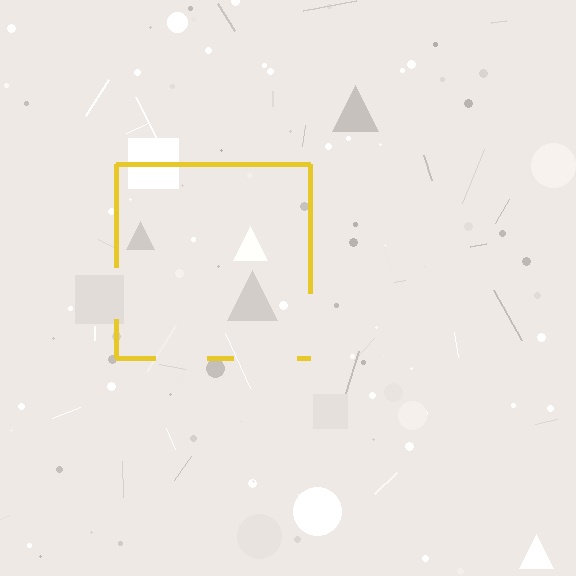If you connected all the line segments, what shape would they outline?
They would outline a square.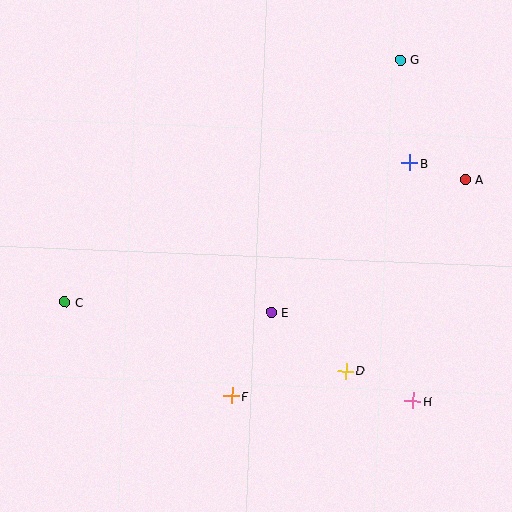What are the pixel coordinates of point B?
Point B is at (410, 163).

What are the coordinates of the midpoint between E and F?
The midpoint between E and F is at (251, 354).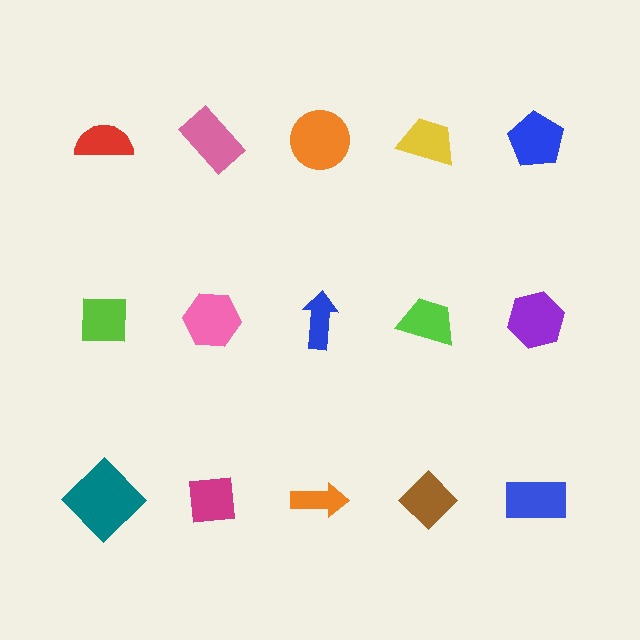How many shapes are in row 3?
5 shapes.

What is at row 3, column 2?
A magenta square.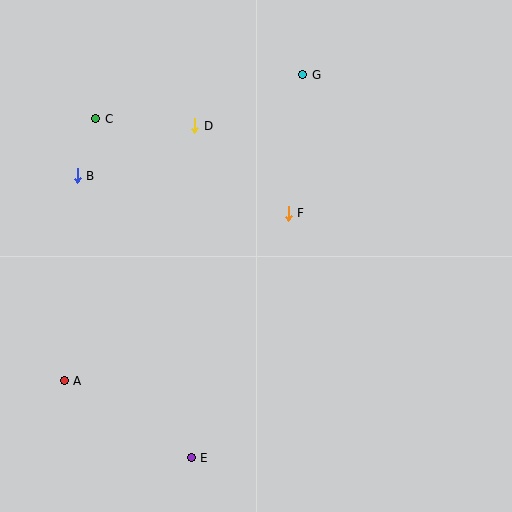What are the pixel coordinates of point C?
Point C is at (96, 119).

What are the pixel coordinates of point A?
Point A is at (64, 381).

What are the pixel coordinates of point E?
Point E is at (191, 458).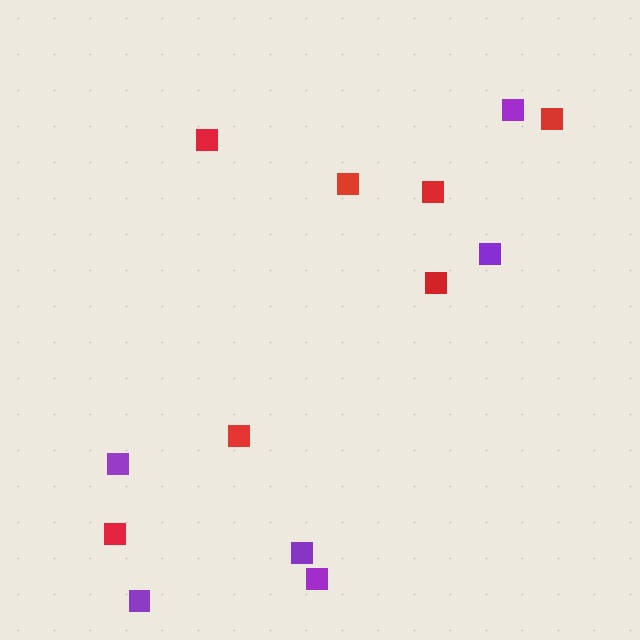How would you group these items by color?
There are 2 groups: one group of red squares (7) and one group of purple squares (6).